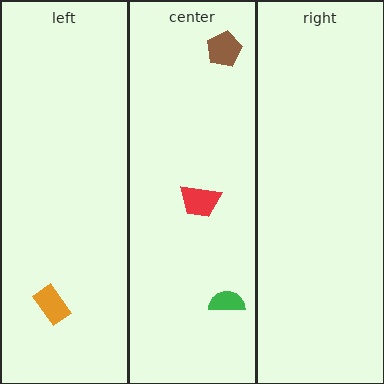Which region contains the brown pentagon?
The center region.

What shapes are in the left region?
The orange rectangle.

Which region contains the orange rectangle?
The left region.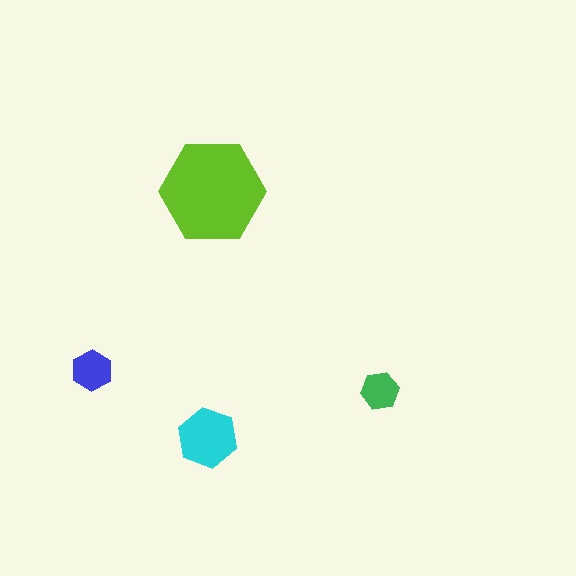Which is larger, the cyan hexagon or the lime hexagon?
The lime one.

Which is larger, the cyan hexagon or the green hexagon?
The cyan one.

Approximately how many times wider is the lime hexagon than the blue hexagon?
About 2.5 times wider.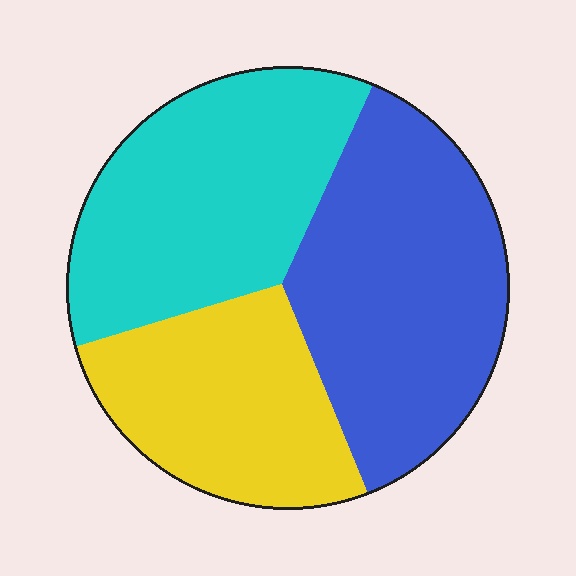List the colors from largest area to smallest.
From largest to smallest: blue, cyan, yellow.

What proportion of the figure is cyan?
Cyan takes up between a third and a half of the figure.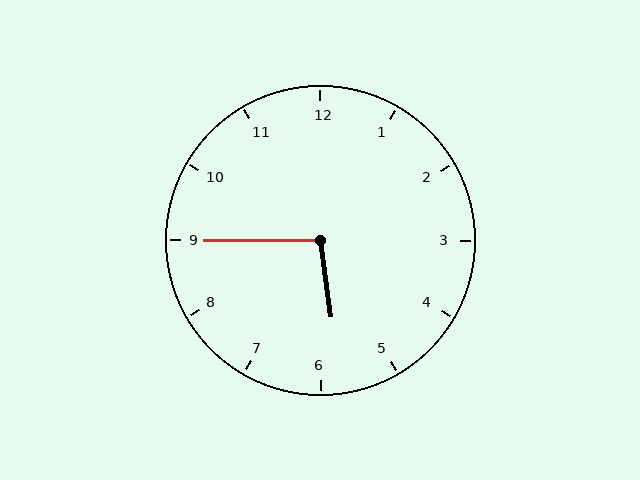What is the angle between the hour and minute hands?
Approximately 98 degrees.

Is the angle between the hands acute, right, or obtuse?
It is obtuse.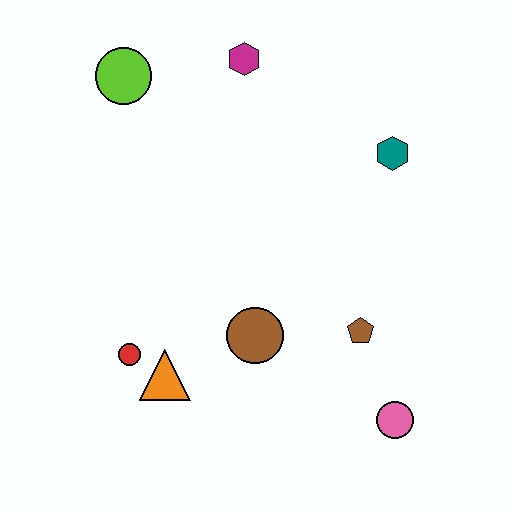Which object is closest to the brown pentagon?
The pink circle is closest to the brown pentagon.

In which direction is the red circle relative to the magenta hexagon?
The red circle is below the magenta hexagon.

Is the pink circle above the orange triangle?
No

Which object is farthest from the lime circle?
The pink circle is farthest from the lime circle.